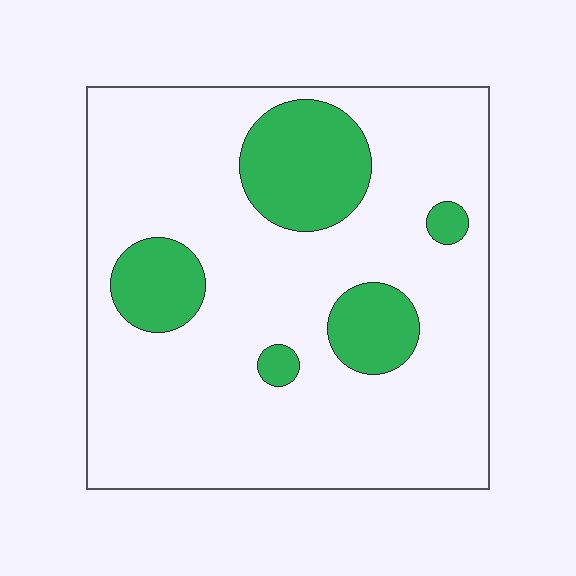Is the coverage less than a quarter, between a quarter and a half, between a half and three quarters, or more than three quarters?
Less than a quarter.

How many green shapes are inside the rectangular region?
5.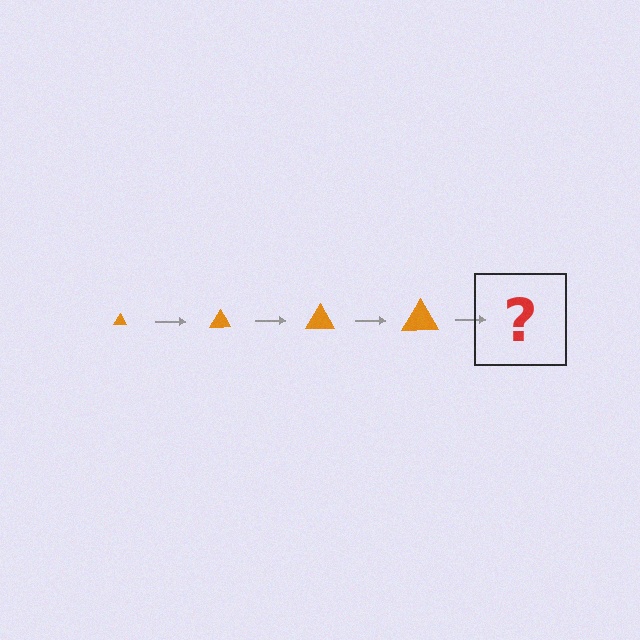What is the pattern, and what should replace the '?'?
The pattern is that the triangle gets progressively larger each step. The '?' should be an orange triangle, larger than the previous one.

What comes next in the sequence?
The next element should be an orange triangle, larger than the previous one.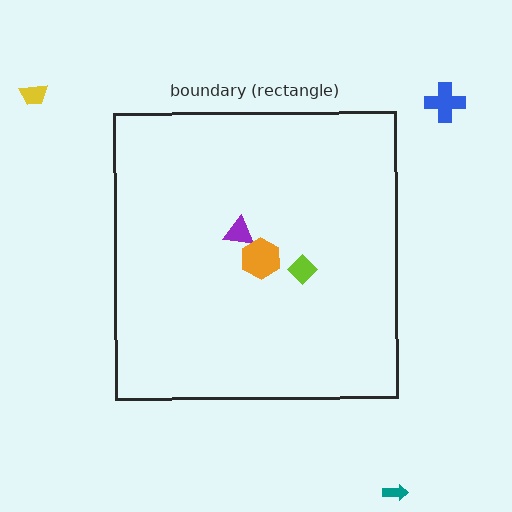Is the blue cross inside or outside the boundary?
Outside.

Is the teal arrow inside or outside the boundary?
Outside.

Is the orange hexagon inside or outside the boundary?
Inside.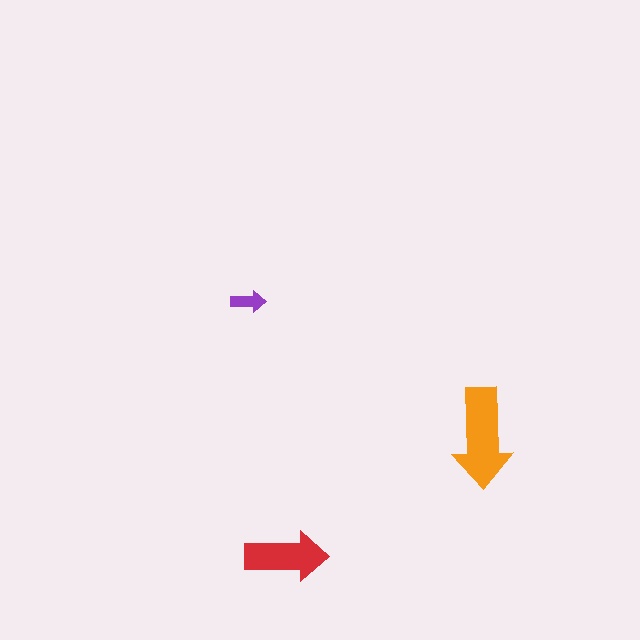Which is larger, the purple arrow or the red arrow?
The red one.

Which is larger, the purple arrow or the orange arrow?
The orange one.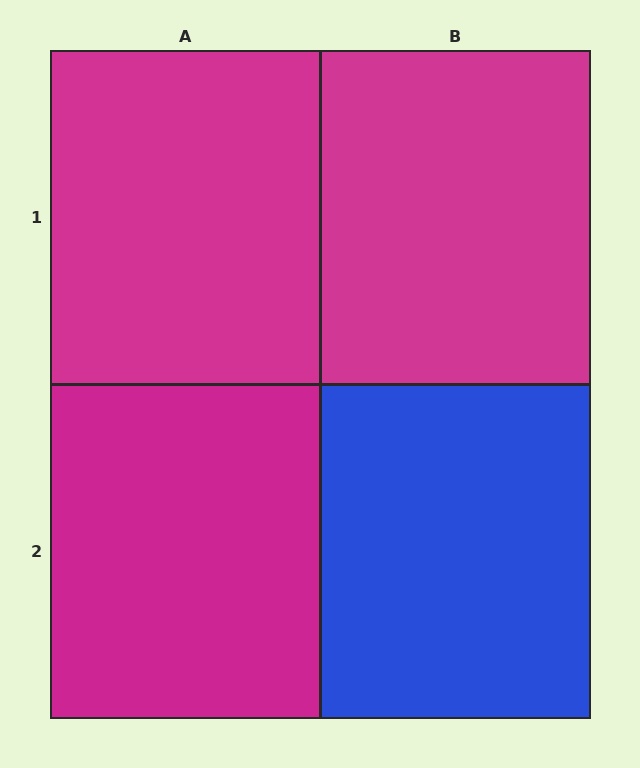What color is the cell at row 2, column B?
Blue.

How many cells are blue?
1 cell is blue.